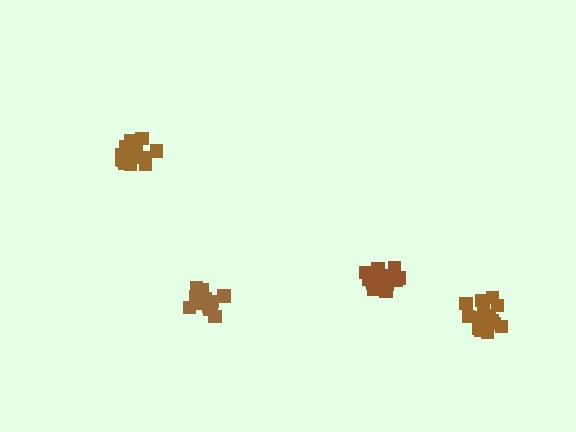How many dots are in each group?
Group 1: 20 dots, Group 2: 17 dots, Group 3: 18 dots, Group 4: 19 dots (74 total).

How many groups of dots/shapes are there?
There are 4 groups.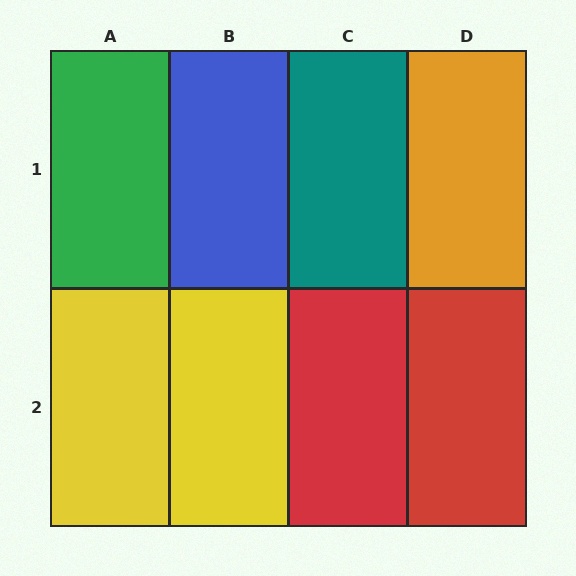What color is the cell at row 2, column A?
Yellow.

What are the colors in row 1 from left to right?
Green, blue, teal, orange.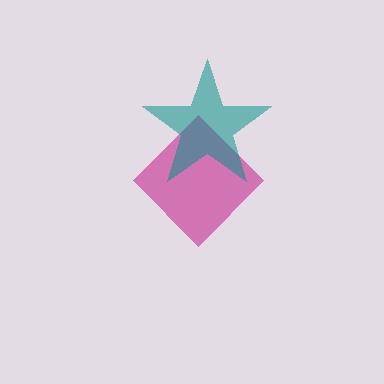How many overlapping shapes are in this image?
There are 2 overlapping shapes in the image.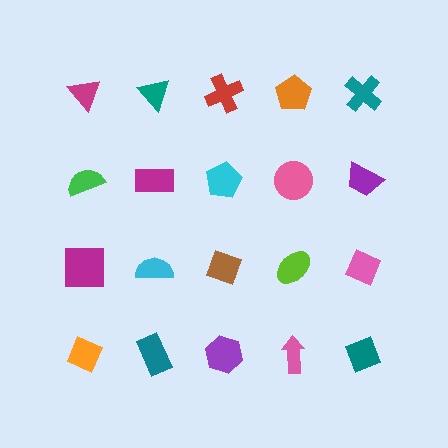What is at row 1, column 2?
A teal triangle.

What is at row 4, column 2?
A teal rectangle.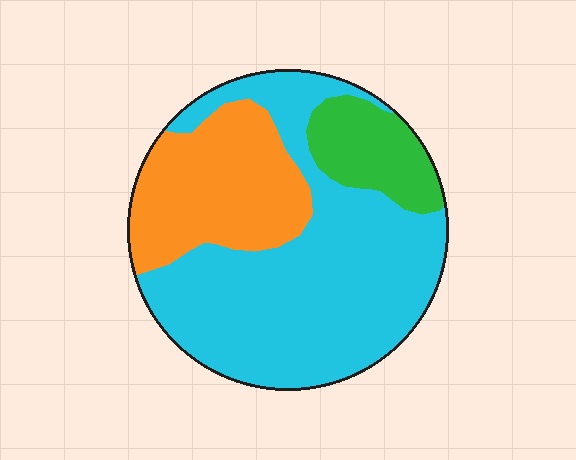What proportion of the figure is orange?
Orange covers 27% of the figure.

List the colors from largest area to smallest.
From largest to smallest: cyan, orange, green.